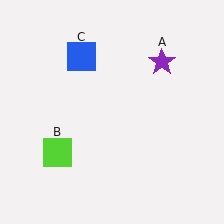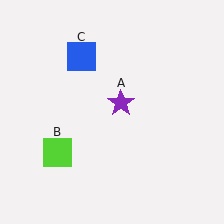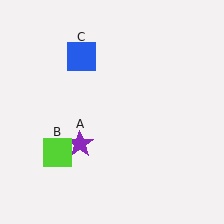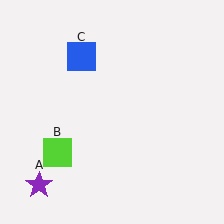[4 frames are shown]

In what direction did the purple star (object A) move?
The purple star (object A) moved down and to the left.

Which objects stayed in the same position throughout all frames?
Lime square (object B) and blue square (object C) remained stationary.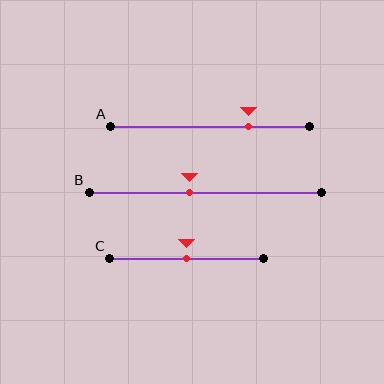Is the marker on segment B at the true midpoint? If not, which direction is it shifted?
No, the marker on segment B is shifted to the left by about 7% of the segment length.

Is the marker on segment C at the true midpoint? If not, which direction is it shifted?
Yes, the marker on segment C is at the true midpoint.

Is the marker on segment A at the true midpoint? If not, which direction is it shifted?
No, the marker on segment A is shifted to the right by about 20% of the segment length.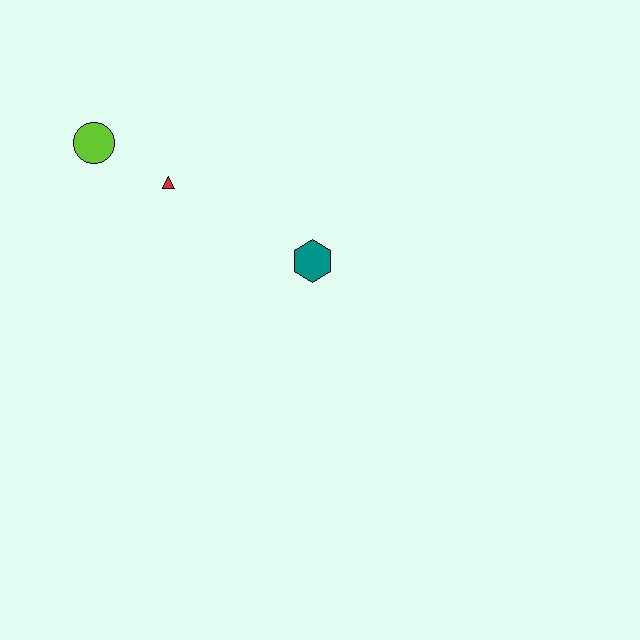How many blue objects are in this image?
There are no blue objects.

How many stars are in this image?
There are no stars.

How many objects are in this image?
There are 3 objects.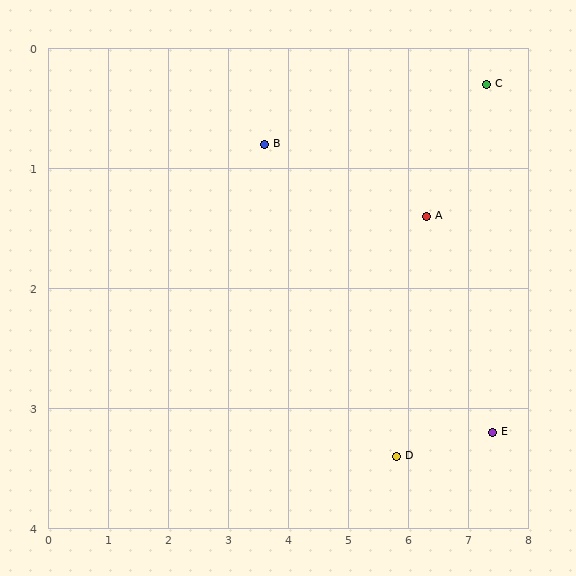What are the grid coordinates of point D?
Point D is at approximately (5.8, 3.4).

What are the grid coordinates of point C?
Point C is at approximately (7.3, 0.3).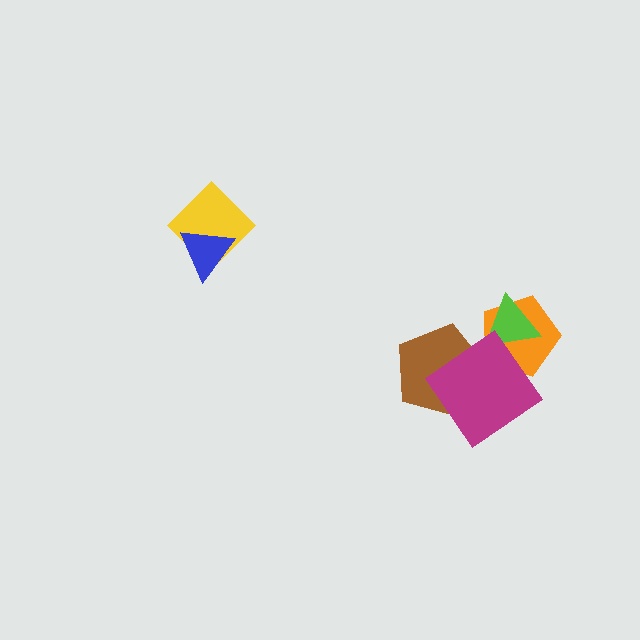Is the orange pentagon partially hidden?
Yes, it is partially covered by another shape.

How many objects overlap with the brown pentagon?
1 object overlaps with the brown pentagon.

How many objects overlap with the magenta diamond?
2 objects overlap with the magenta diamond.